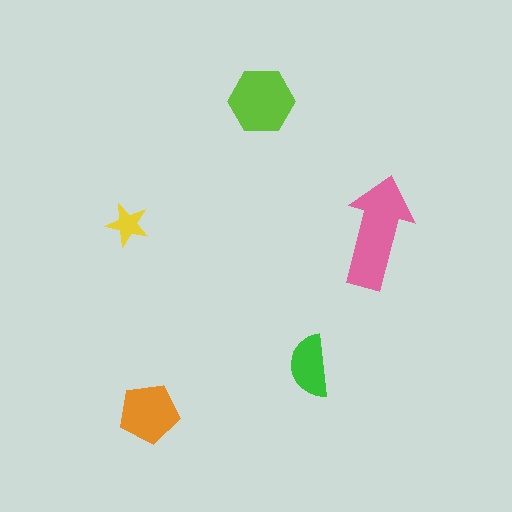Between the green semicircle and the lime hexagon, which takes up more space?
The lime hexagon.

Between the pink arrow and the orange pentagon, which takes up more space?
The pink arrow.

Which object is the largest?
The pink arrow.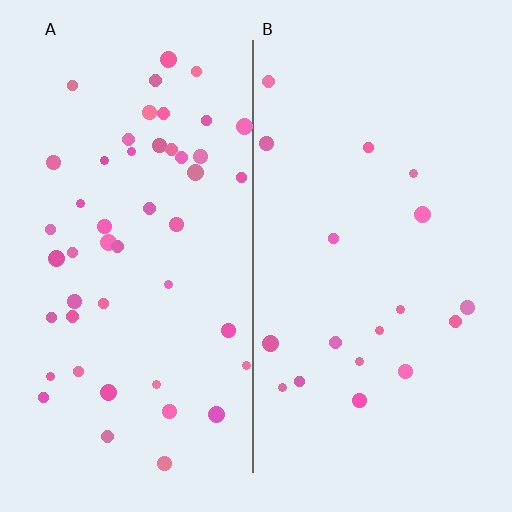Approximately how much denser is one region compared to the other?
Approximately 2.6× — region A over region B.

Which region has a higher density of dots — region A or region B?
A (the left).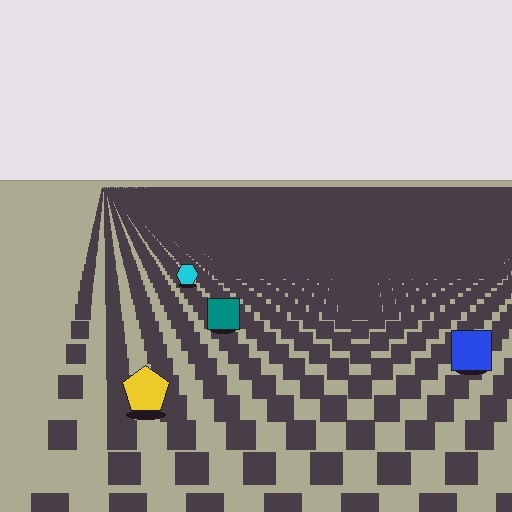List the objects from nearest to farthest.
From nearest to farthest: the yellow pentagon, the blue square, the teal square, the cyan hexagon.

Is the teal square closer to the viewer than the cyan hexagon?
Yes. The teal square is closer — you can tell from the texture gradient: the ground texture is coarser near it.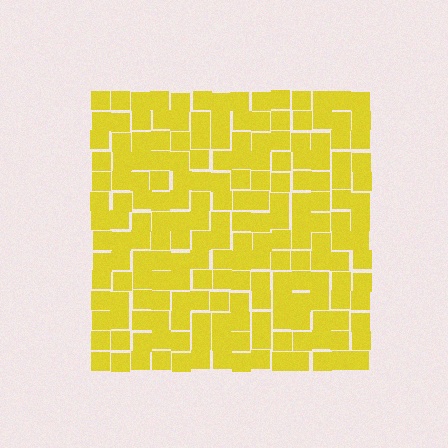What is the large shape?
The large shape is a square.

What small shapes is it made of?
It is made of small squares.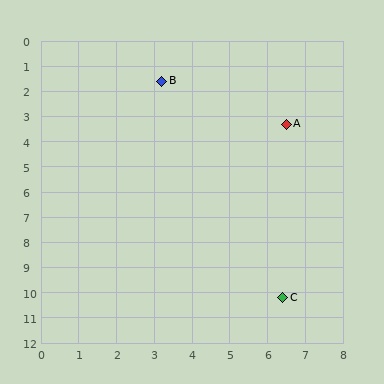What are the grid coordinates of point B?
Point B is at approximately (3.2, 1.6).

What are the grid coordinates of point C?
Point C is at approximately (6.4, 10.2).